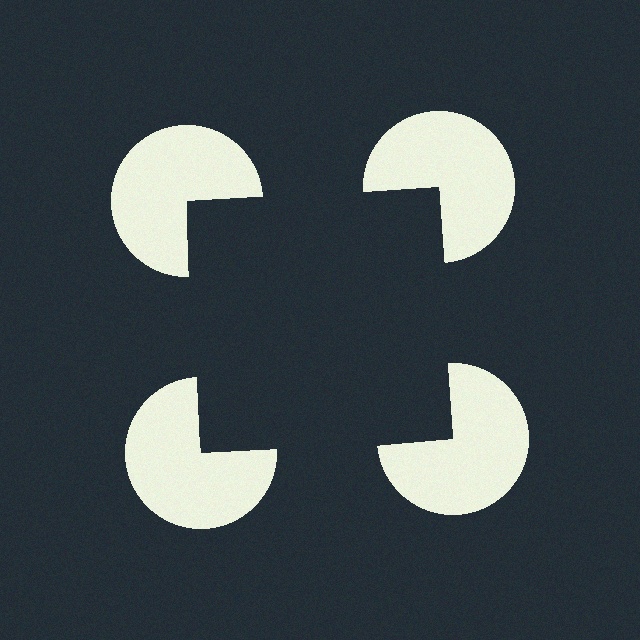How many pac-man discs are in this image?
There are 4 — one at each vertex of the illusory square.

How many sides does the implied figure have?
4 sides.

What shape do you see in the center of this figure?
An illusory square — its edges are inferred from the aligned wedge cuts in the pac-man discs, not physically drawn.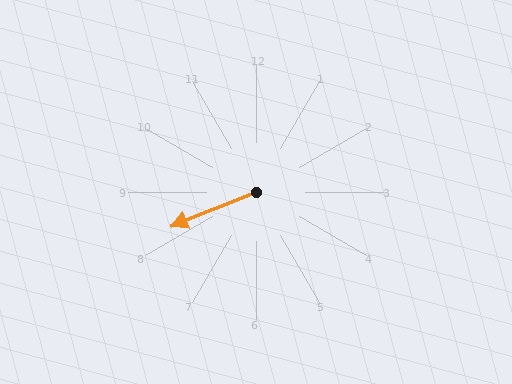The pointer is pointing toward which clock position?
Roughly 8 o'clock.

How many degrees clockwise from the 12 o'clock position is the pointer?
Approximately 248 degrees.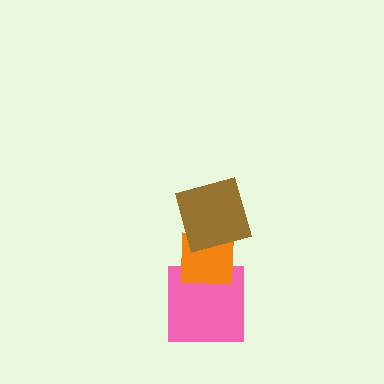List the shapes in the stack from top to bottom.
From top to bottom: the brown square, the orange square, the pink square.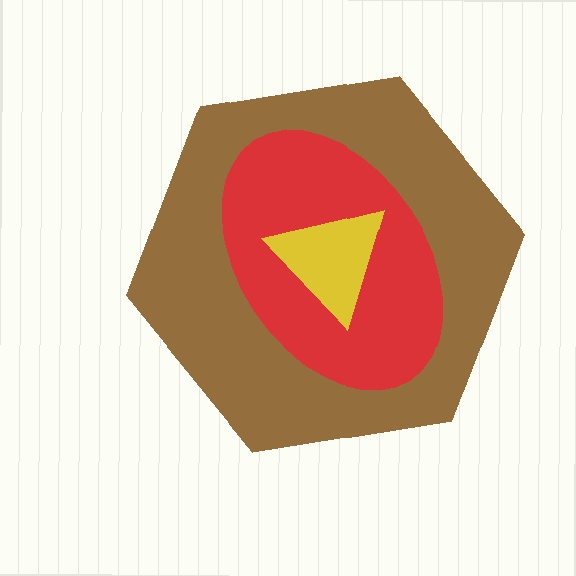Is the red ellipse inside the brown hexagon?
Yes.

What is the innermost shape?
The yellow triangle.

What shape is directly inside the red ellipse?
The yellow triangle.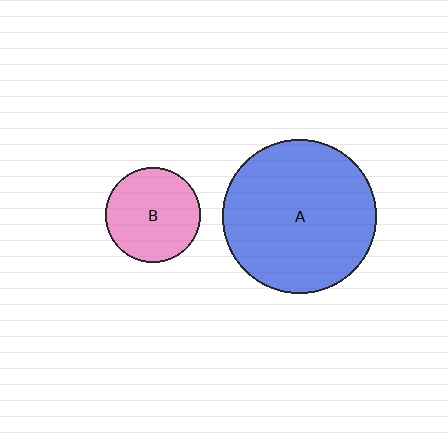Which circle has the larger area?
Circle A (blue).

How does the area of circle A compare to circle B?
Approximately 2.7 times.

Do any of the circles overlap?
No, none of the circles overlap.